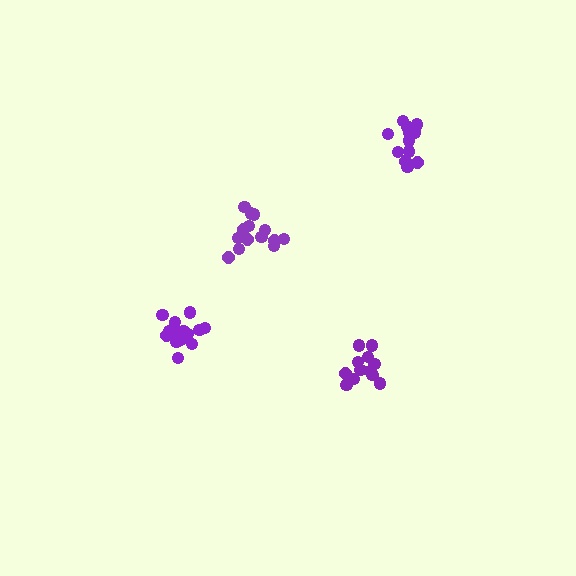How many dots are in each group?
Group 1: 16 dots, Group 2: 12 dots, Group 3: 14 dots, Group 4: 14 dots (56 total).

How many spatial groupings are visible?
There are 4 spatial groupings.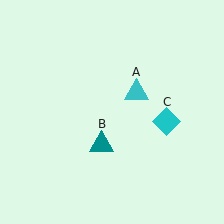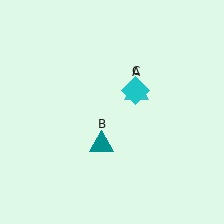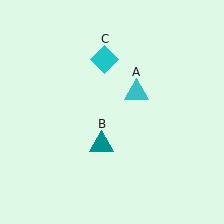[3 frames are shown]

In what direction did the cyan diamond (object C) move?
The cyan diamond (object C) moved up and to the left.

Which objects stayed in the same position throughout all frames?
Cyan triangle (object A) and teal triangle (object B) remained stationary.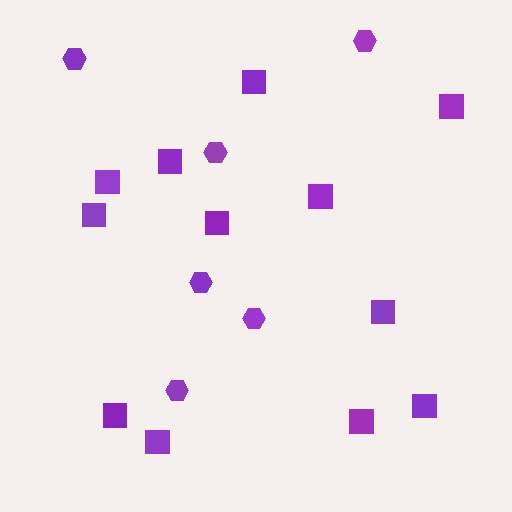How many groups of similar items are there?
There are 2 groups: one group of hexagons (6) and one group of squares (12).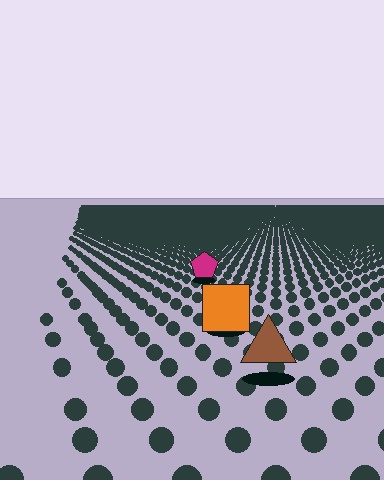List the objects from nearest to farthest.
From nearest to farthest: the brown triangle, the orange square, the magenta pentagon.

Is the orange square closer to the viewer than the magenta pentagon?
Yes. The orange square is closer — you can tell from the texture gradient: the ground texture is coarser near it.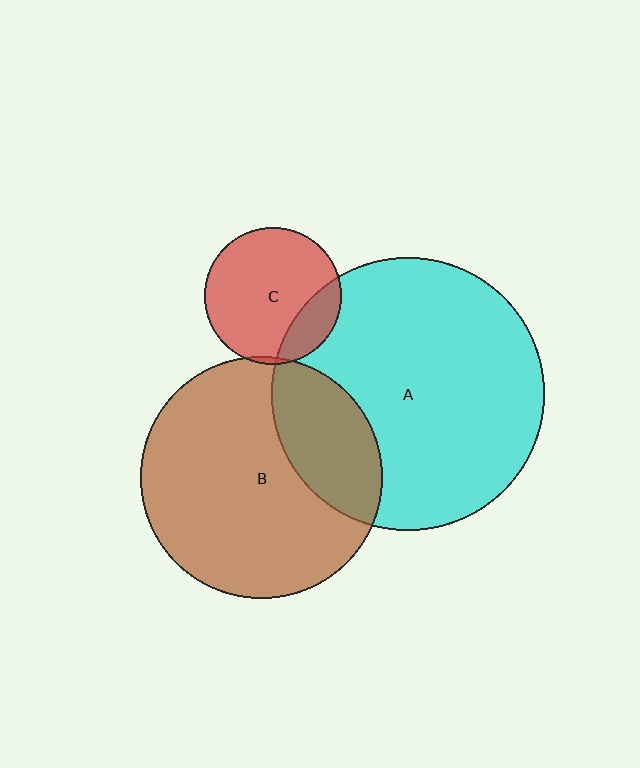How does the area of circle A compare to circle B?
Approximately 1.3 times.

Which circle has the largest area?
Circle A (cyan).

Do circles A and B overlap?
Yes.